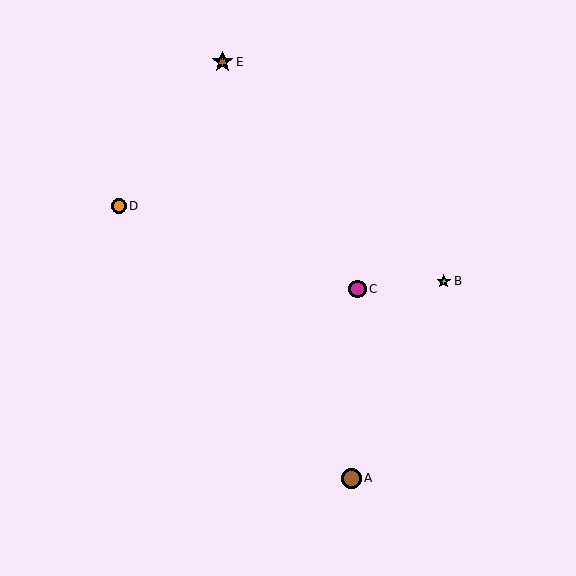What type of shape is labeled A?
Shape A is a brown circle.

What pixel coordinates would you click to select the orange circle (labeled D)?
Click at (119, 206) to select the orange circle D.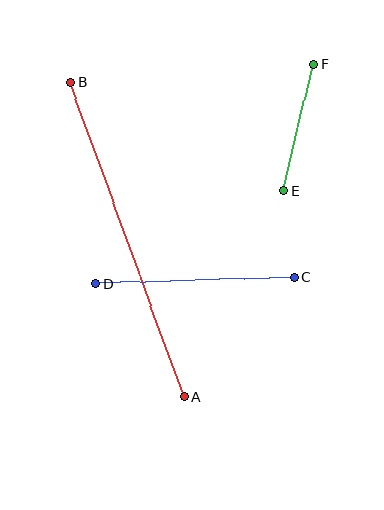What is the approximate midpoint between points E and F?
The midpoint is at approximately (299, 127) pixels.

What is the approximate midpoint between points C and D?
The midpoint is at approximately (195, 280) pixels.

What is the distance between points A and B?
The distance is approximately 334 pixels.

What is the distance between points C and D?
The distance is approximately 199 pixels.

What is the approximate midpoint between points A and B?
The midpoint is at approximately (127, 239) pixels.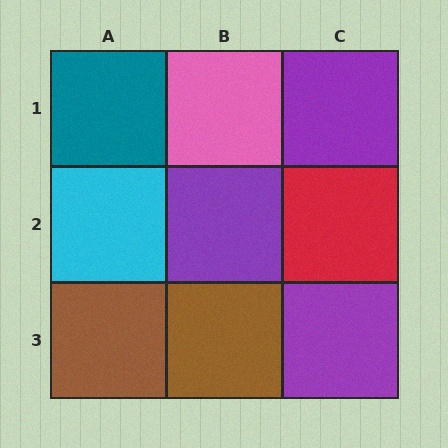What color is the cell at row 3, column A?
Brown.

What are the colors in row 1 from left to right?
Teal, pink, purple.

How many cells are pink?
1 cell is pink.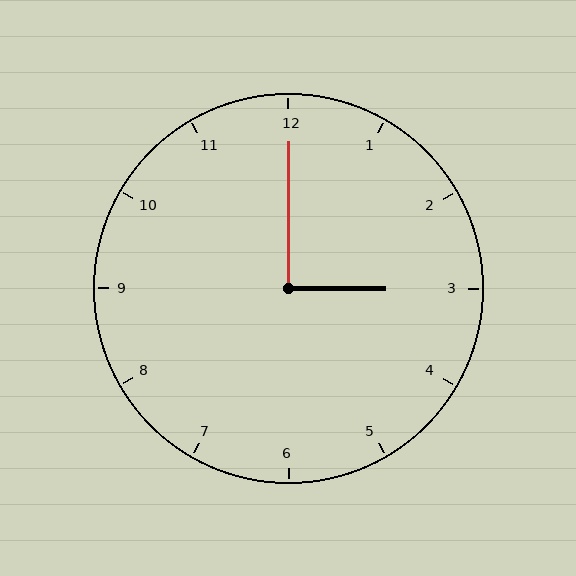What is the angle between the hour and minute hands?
Approximately 90 degrees.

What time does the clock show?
3:00.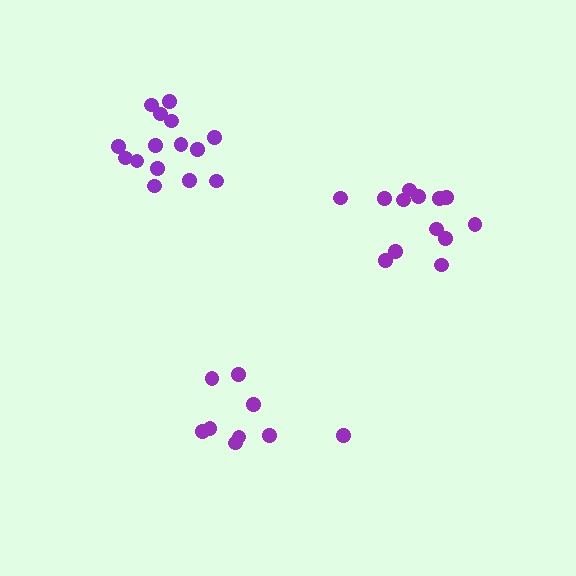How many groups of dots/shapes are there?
There are 3 groups.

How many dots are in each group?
Group 1: 13 dots, Group 2: 9 dots, Group 3: 15 dots (37 total).